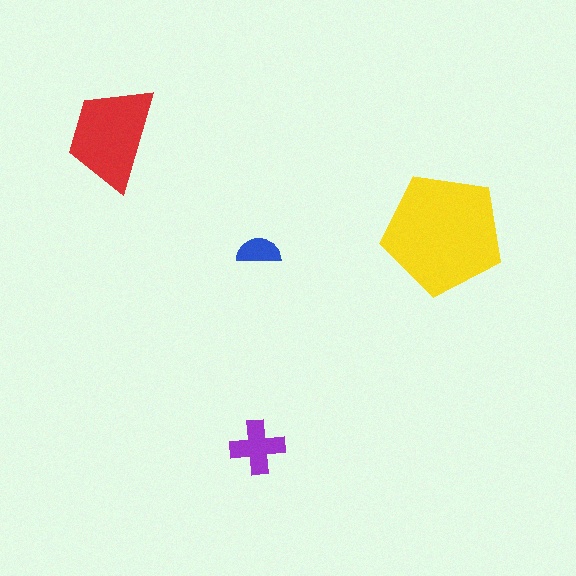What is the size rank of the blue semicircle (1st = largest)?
4th.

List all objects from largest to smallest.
The yellow pentagon, the red trapezoid, the purple cross, the blue semicircle.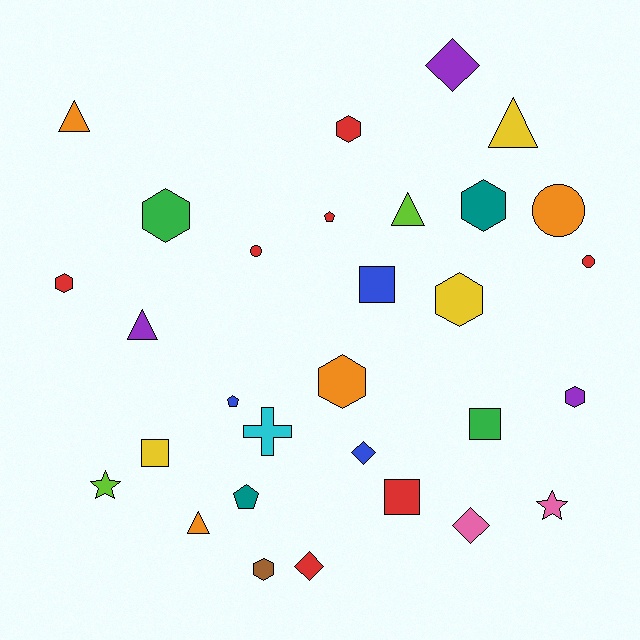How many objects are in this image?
There are 30 objects.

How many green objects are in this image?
There are 2 green objects.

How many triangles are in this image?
There are 5 triangles.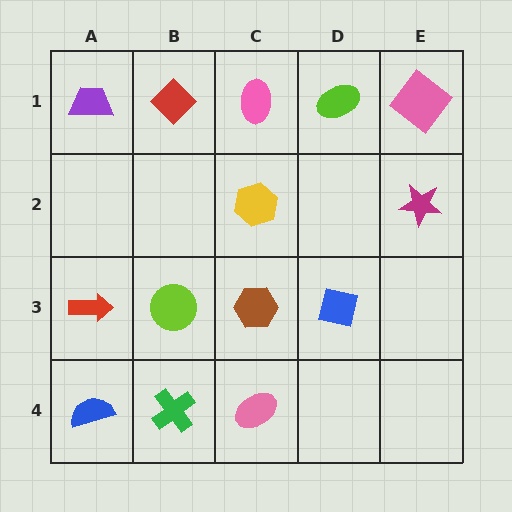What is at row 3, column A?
A red arrow.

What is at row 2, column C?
A yellow hexagon.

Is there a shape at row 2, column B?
No, that cell is empty.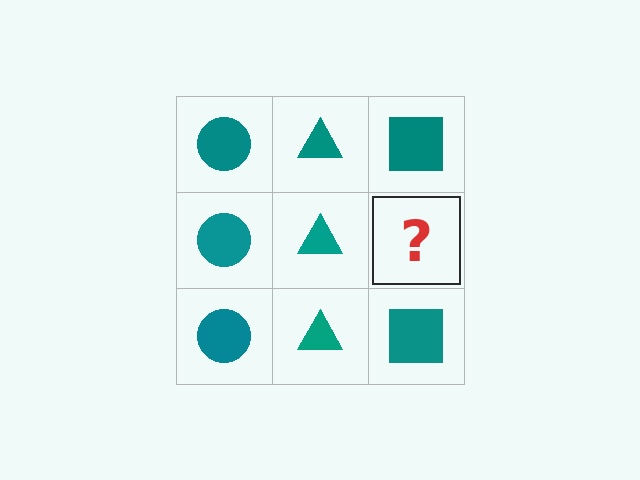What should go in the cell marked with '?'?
The missing cell should contain a teal square.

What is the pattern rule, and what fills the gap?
The rule is that each column has a consistent shape. The gap should be filled with a teal square.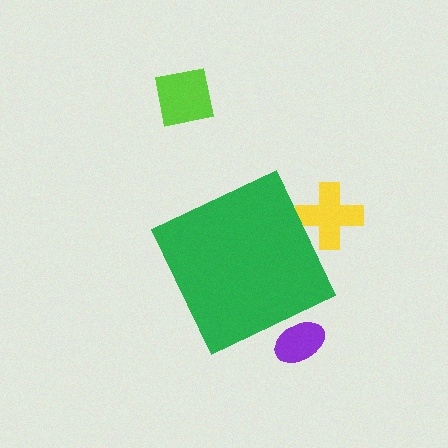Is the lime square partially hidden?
No, the lime square is fully visible.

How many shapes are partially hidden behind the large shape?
2 shapes are partially hidden.